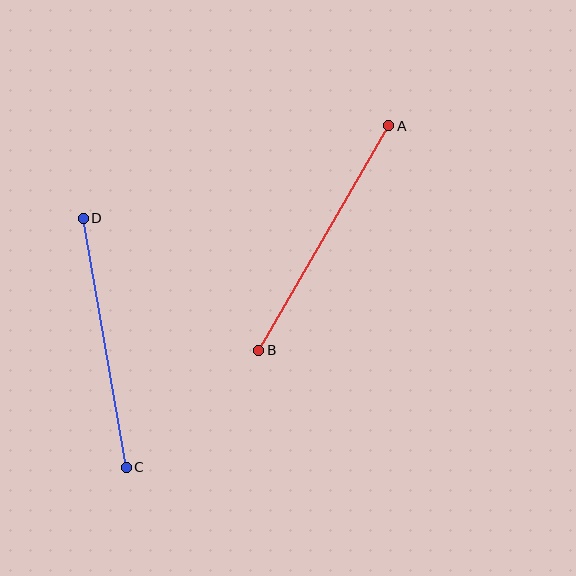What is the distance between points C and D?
The distance is approximately 253 pixels.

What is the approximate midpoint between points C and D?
The midpoint is at approximately (105, 343) pixels.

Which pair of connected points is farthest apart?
Points A and B are farthest apart.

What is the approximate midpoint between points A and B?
The midpoint is at approximately (324, 238) pixels.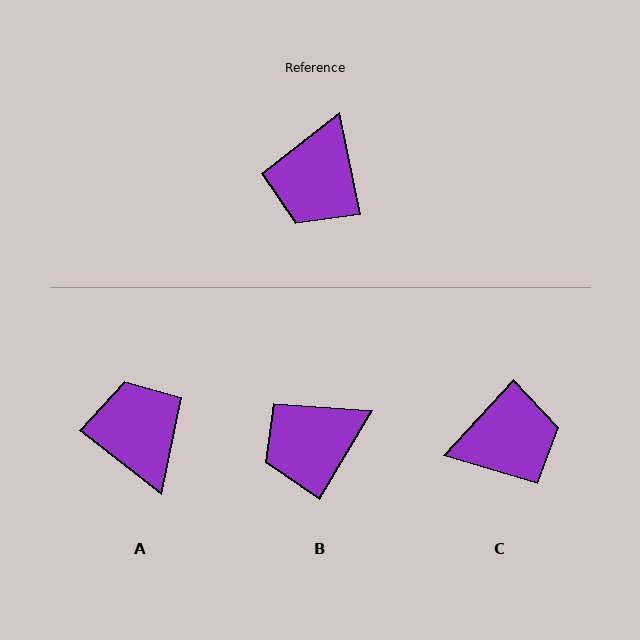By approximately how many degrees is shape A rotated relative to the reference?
Approximately 140 degrees clockwise.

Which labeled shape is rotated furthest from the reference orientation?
A, about 140 degrees away.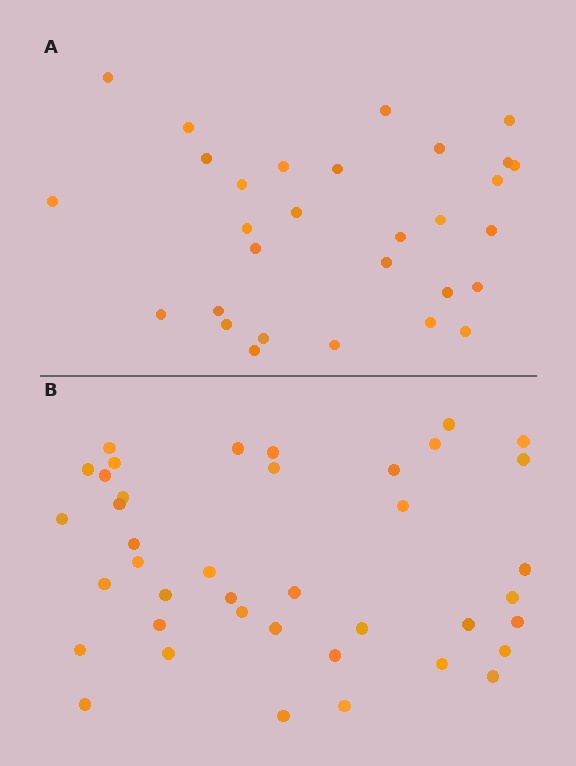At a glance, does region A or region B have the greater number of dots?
Region B (the bottom region) has more dots.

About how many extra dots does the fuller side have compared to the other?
Region B has roughly 10 or so more dots than region A.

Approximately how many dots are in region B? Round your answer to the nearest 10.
About 40 dots.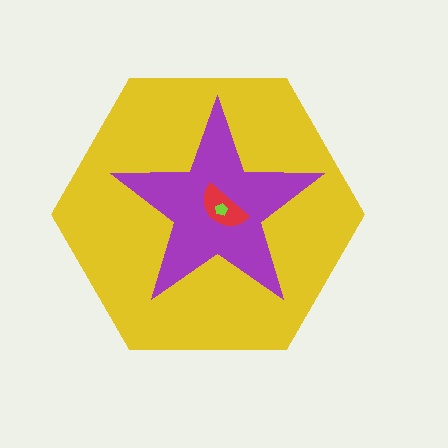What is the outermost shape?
The yellow hexagon.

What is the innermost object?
The lime pentagon.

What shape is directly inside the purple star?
The red semicircle.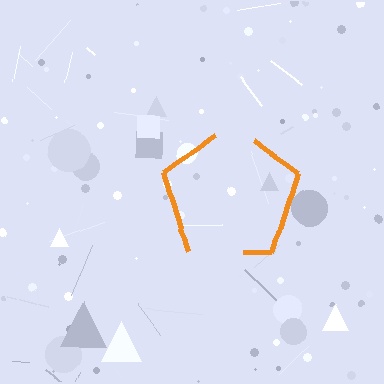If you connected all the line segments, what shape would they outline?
They would outline a pentagon.